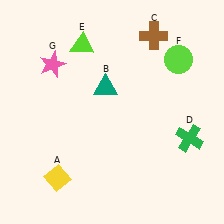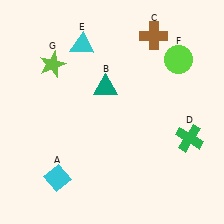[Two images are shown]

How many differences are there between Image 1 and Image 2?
There are 3 differences between the two images.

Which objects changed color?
A changed from yellow to cyan. E changed from lime to cyan. G changed from pink to lime.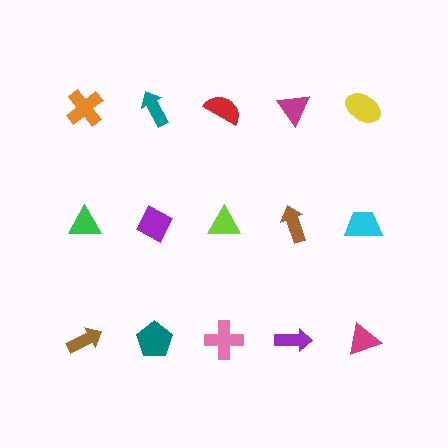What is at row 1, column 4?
A magenta triangle.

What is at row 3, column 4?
A purple arrow.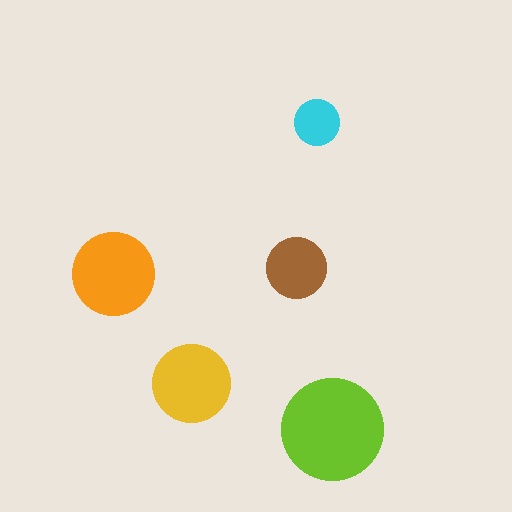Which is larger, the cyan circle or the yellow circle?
The yellow one.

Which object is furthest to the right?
The lime circle is rightmost.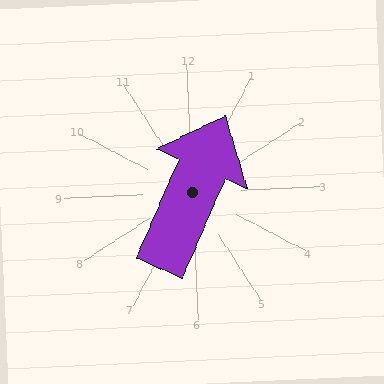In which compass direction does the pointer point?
Northeast.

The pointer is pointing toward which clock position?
Roughly 1 o'clock.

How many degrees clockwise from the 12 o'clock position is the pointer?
Approximately 26 degrees.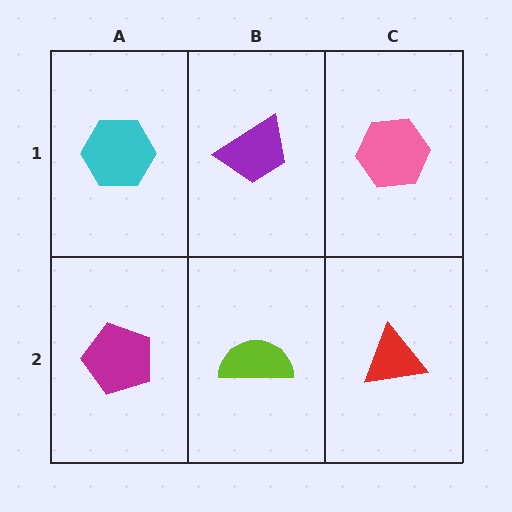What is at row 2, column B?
A lime semicircle.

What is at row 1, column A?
A cyan hexagon.